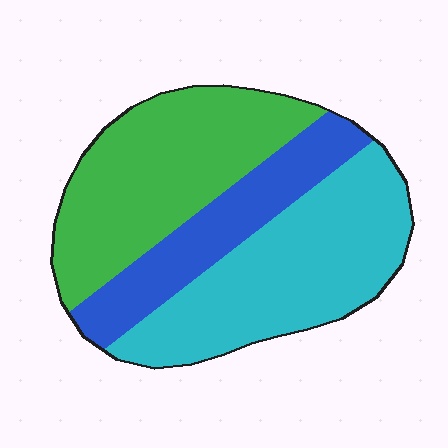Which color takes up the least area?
Blue, at roughly 20%.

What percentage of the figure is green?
Green covers 38% of the figure.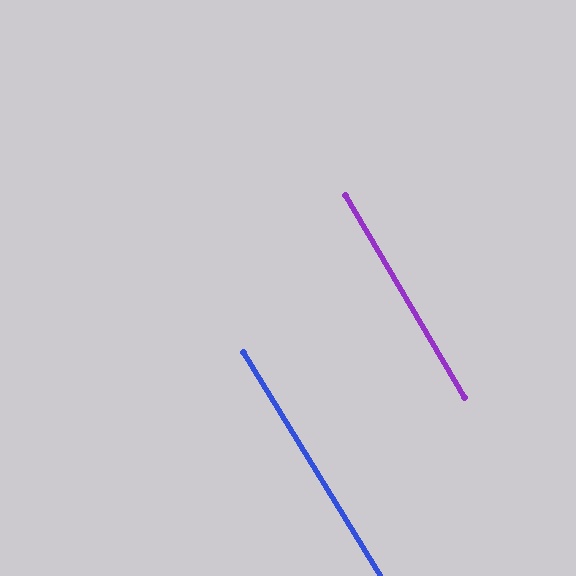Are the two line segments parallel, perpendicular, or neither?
Parallel — their directions differ by only 1.0°.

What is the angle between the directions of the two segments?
Approximately 1 degree.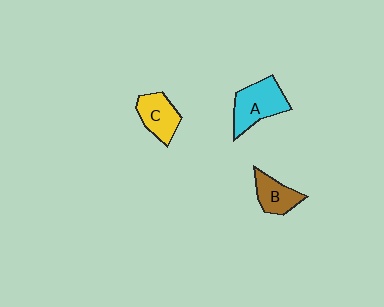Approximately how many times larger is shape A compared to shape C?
Approximately 1.3 times.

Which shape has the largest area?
Shape A (cyan).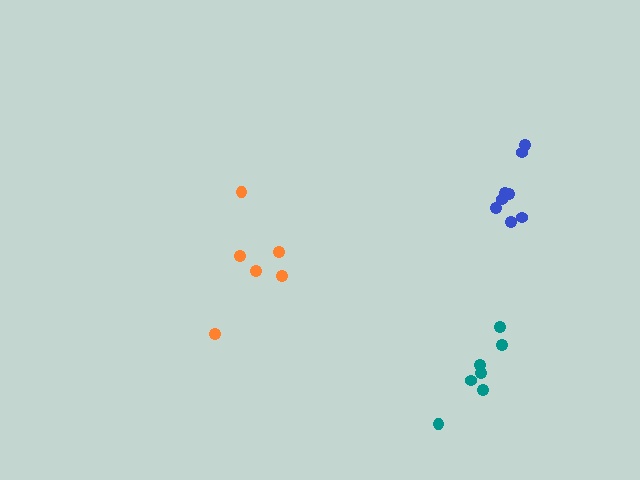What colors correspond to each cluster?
The clusters are colored: blue, orange, teal.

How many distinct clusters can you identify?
There are 3 distinct clusters.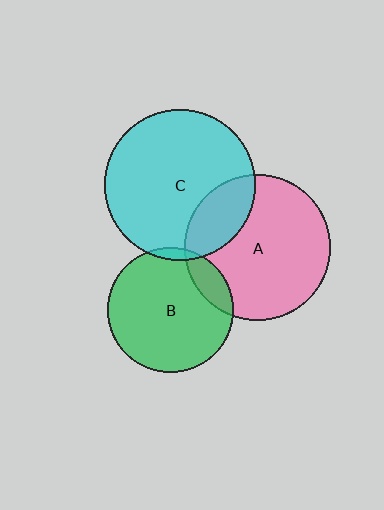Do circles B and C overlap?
Yes.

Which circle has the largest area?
Circle C (cyan).